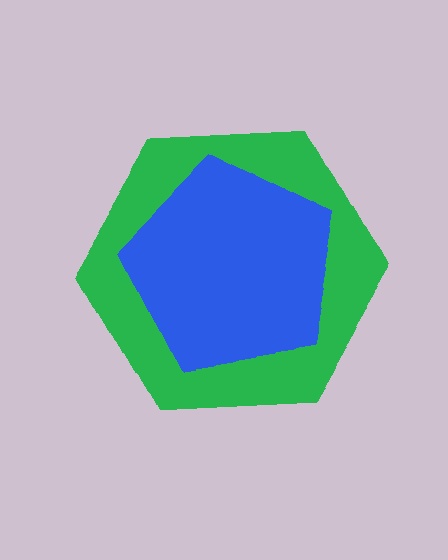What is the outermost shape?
The green hexagon.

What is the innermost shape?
The blue pentagon.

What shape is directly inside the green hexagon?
The blue pentagon.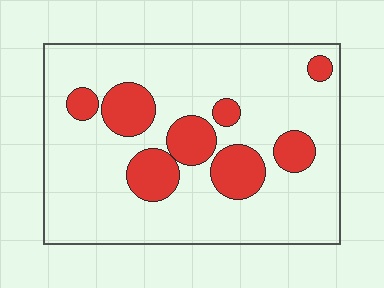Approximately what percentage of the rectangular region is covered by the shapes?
Approximately 20%.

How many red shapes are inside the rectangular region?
8.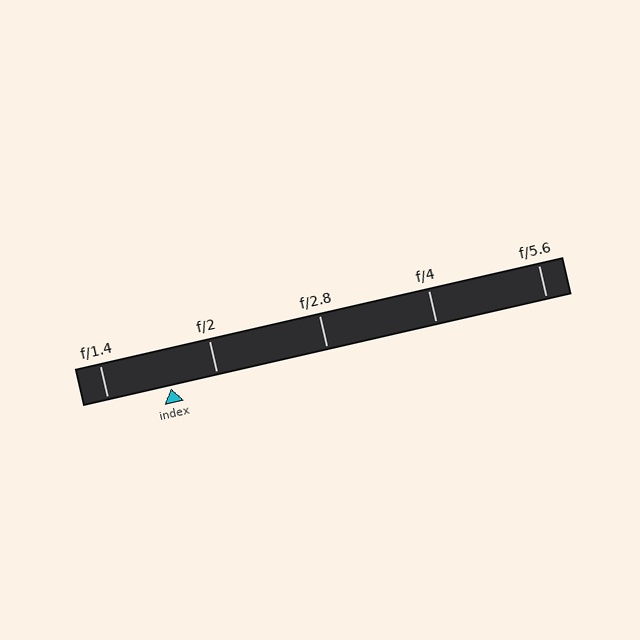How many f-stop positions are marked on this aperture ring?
There are 5 f-stop positions marked.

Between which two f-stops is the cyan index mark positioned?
The index mark is between f/1.4 and f/2.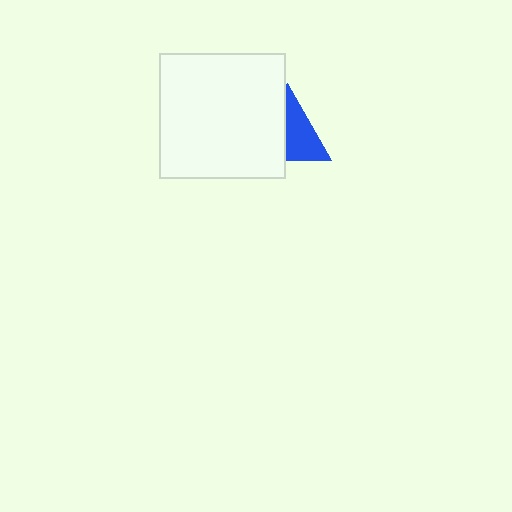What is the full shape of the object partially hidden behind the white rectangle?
The partially hidden object is a blue triangle.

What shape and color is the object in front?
The object in front is a white rectangle.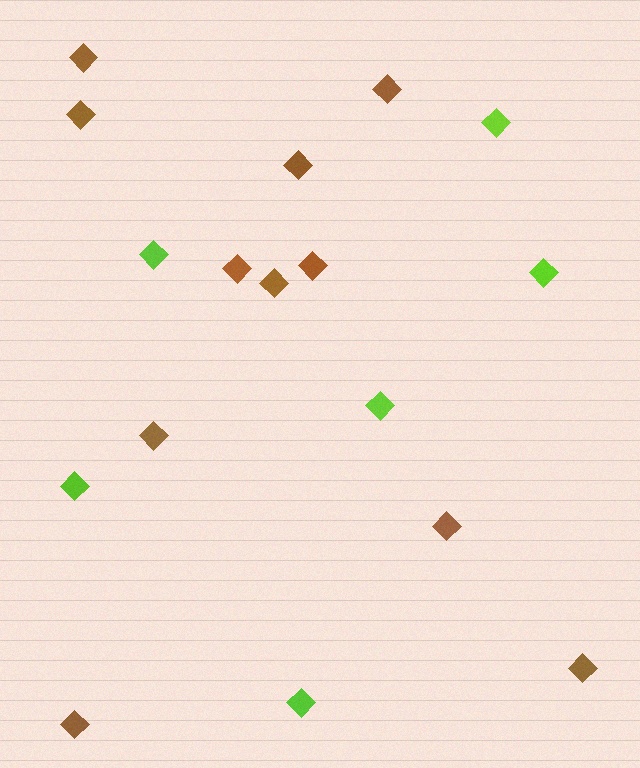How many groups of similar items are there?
There are 2 groups: one group of brown diamonds (11) and one group of lime diamonds (6).